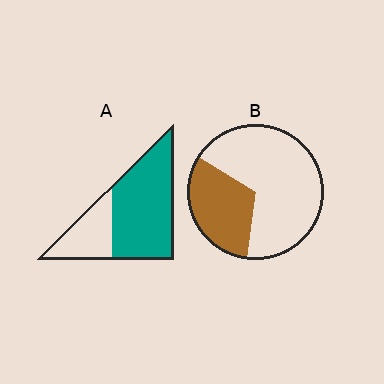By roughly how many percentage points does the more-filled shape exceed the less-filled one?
By roughly 40 percentage points (A over B).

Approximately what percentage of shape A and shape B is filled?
A is approximately 70% and B is approximately 30%.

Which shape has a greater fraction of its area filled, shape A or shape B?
Shape A.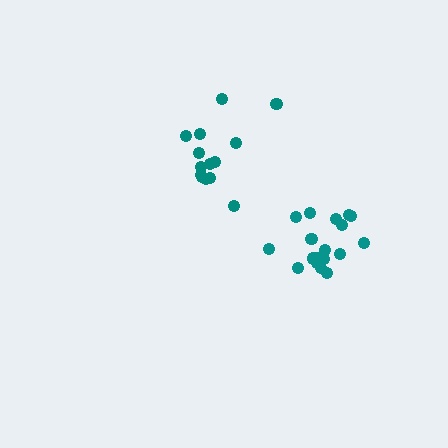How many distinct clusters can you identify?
There are 2 distinct clusters.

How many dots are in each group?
Group 1: 19 dots, Group 2: 14 dots (33 total).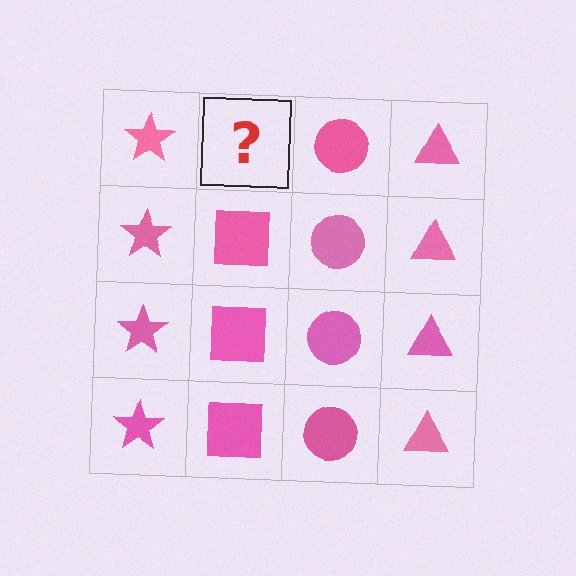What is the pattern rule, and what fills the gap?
The rule is that each column has a consistent shape. The gap should be filled with a pink square.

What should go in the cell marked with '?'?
The missing cell should contain a pink square.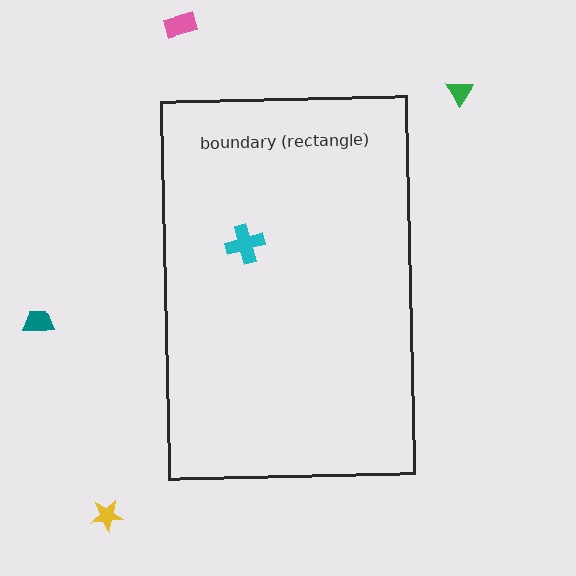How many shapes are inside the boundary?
1 inside, 4 outside.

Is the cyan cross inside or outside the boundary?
Inside.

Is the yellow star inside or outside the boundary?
Outside.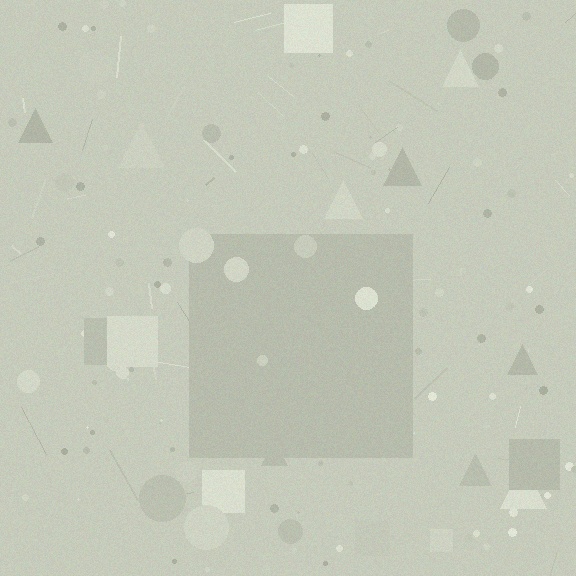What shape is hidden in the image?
A square is hidden in the image.